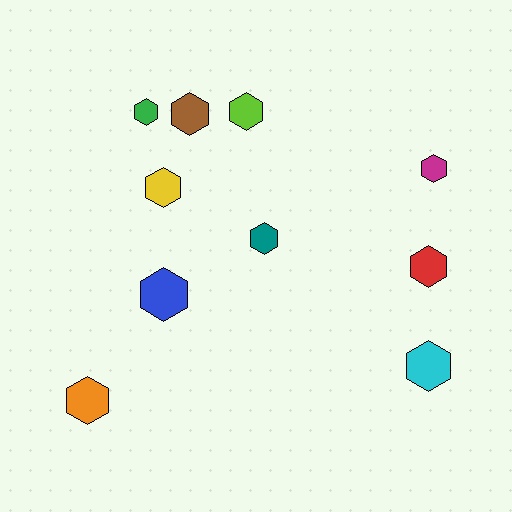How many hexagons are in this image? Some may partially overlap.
There are 10 hexagons.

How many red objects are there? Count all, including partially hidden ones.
There is 1 red object.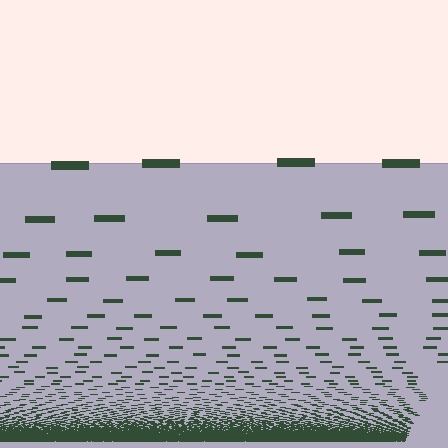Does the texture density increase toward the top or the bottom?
Density increases toward the bottom.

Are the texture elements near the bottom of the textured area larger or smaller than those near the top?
Smaller. The gradient is inverted — elements near the bottom are smaller and denser.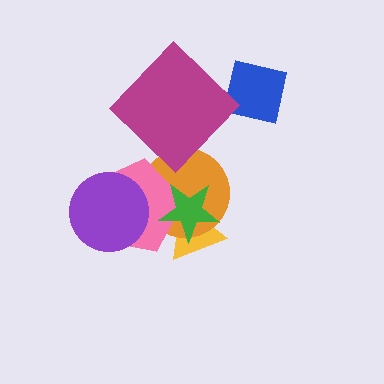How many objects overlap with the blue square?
0 objects overlap with the blue square.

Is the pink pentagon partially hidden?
Yes, it is partially covered by another shape.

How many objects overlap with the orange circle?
3 objects overlap with the orange circle.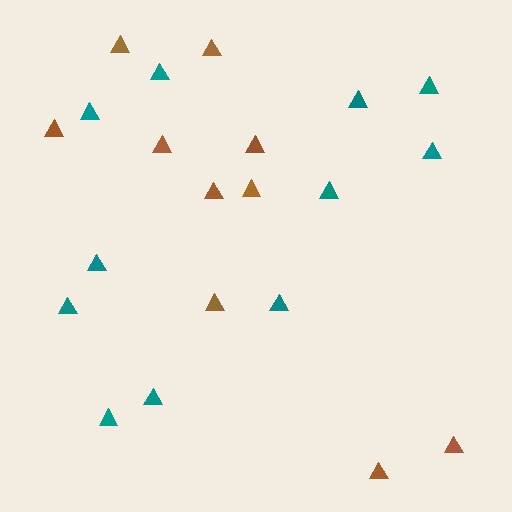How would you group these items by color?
There are 2 groups: one group of brown triangles (10) and one group of teal triangles (11).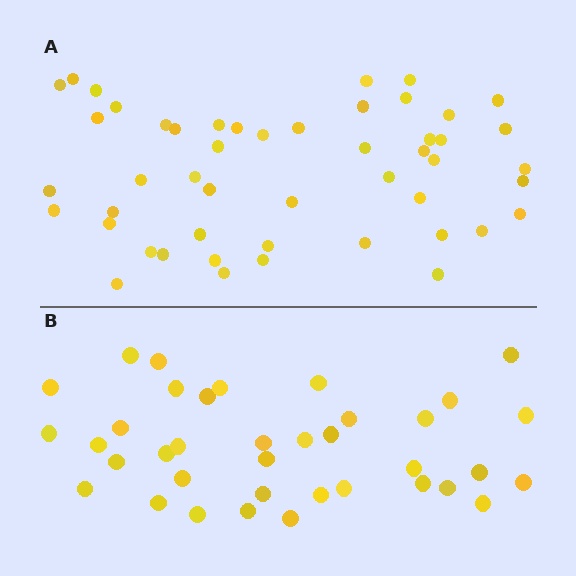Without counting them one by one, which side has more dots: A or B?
Region A (the top region) has more dots.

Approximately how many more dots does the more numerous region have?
Region A has roughly 12 or so more dots than region B.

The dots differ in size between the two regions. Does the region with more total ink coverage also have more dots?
No. Region B has more total ink coverage because its dots are larger, but region A actually contains more individual dots. Total area can be misleading — the number of items is what matters here.